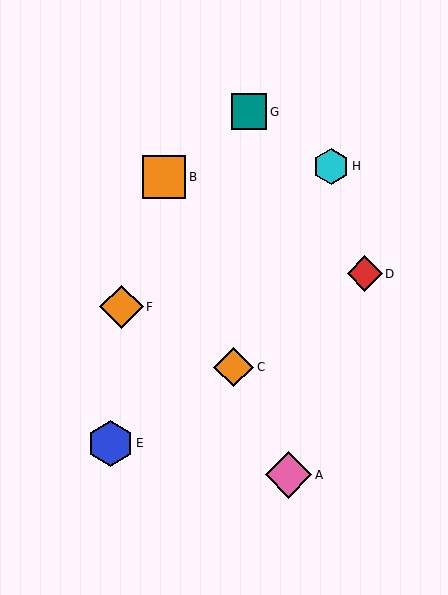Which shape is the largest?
The pink diamond (labeled A) is the largest.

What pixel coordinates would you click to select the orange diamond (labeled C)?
Click at (234, 367) to select the orange diamond C.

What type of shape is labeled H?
Shape H is a cyan hexagon.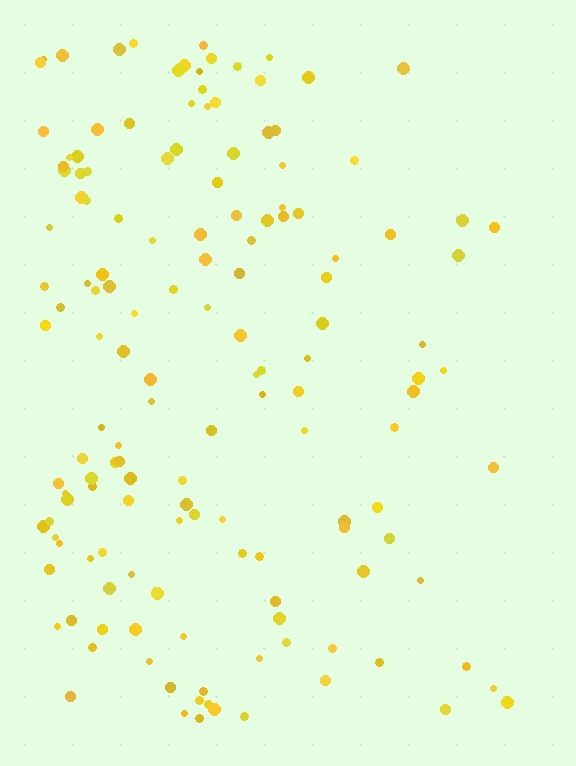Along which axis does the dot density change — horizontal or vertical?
Horizontal.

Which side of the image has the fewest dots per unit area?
The right.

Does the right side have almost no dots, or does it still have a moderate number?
Still a moderate number, just noticeably fewer than the left.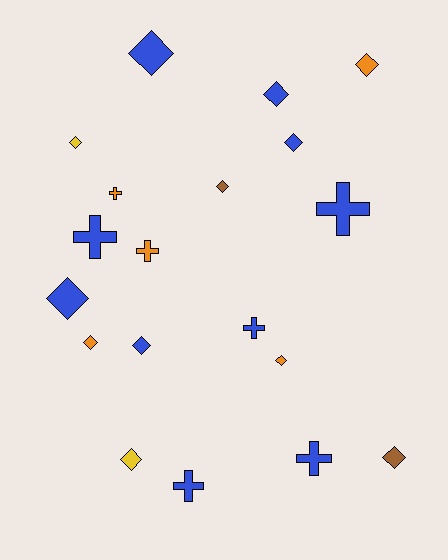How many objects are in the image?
There are 19 objects.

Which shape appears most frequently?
Diamond, with 12 objects.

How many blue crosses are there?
There are 5 blue crosses.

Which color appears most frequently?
Blue, with 10 objects.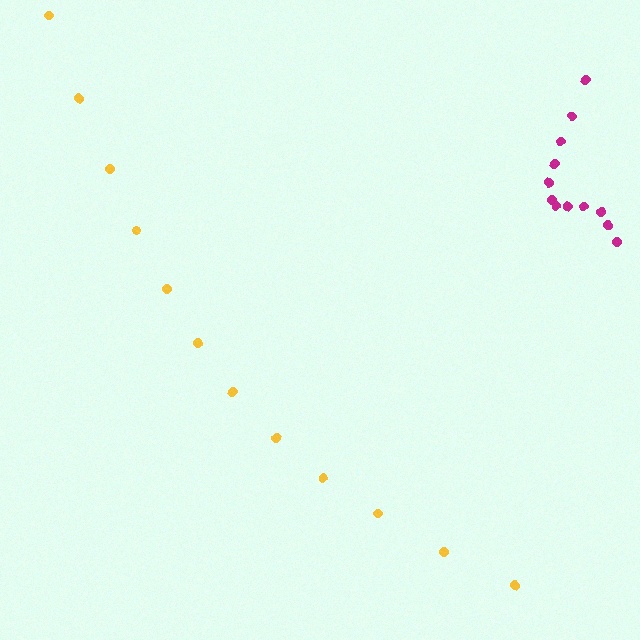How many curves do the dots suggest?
There are 2 distinct paths.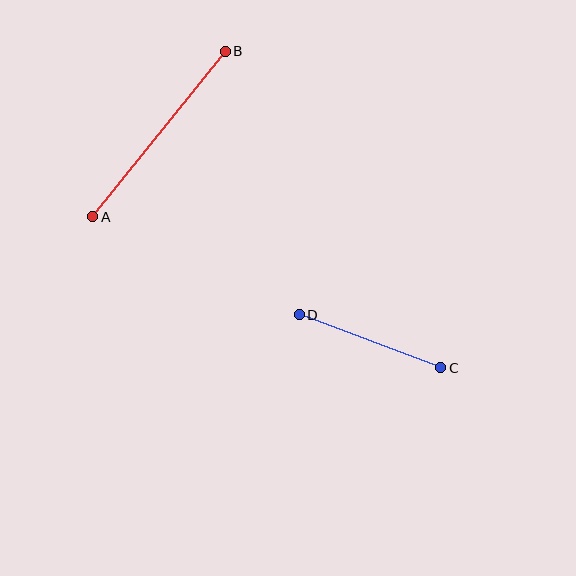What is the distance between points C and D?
The distance is approximately 151 pixels.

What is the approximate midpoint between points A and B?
The midpoint is at approximately (159, 134) pixels.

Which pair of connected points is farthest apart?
Points A and B are farthest apart.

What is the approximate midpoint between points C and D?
The midpoint is at approximately (370, 341) pixels.